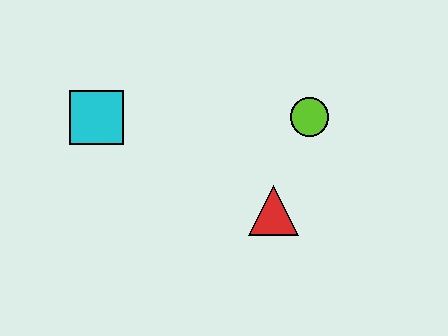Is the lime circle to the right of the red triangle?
Yes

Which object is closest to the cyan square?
The red triangle is closest to the cyan square.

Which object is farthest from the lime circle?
The cyan square is farthest from the lime circle.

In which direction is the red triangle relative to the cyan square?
The red triangle is to the right of the cyan square.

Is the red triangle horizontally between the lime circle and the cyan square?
Yes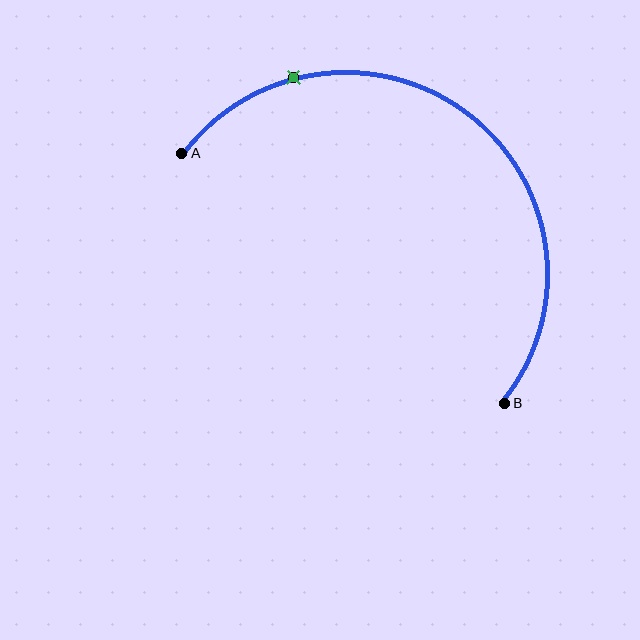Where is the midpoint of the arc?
The arc midpoint is the point on the curve farthest from the straight line joining A and B. It sits above and to the right of that line.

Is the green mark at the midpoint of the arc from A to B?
No. The green mark lies on the arc but is closer to endpoint A. The arc midpoint would be at the point on the curve equidistant along the arc from both A and B.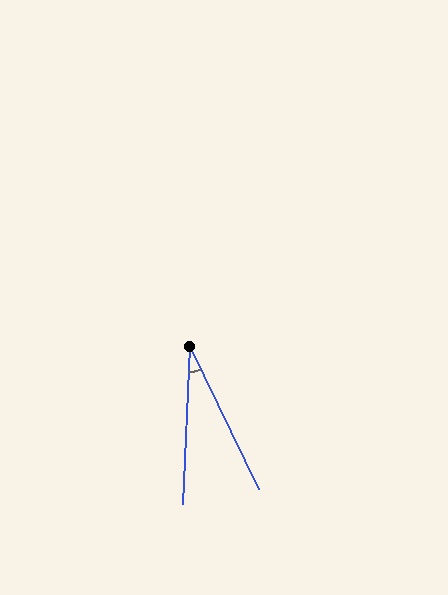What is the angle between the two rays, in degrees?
Approximately 28 degrees.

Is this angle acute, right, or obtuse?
It is acute.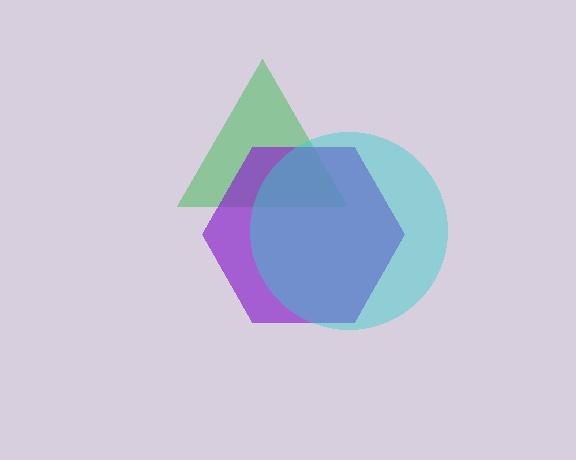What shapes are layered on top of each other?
The layered shapes are: a green triangle, a purple hexagon, a cyan circle.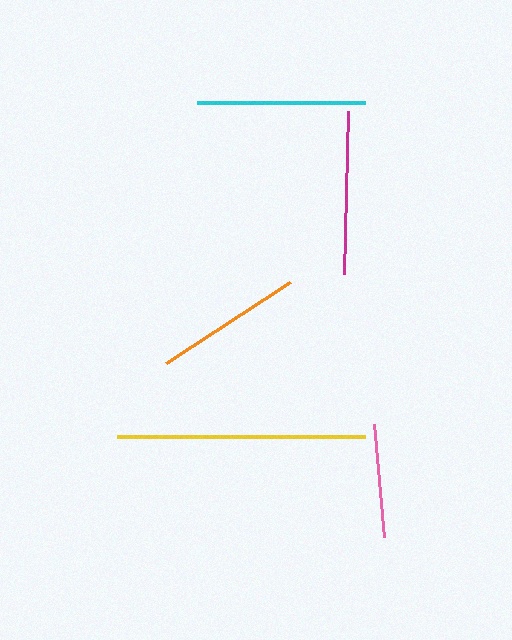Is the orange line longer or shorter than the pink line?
The orange line is longer than the pink line.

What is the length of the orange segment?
The orange segment is approximately 148 pixels long.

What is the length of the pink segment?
The pink segment is approximately 114 pixels long.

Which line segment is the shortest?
The pink line is the shortest at approximately 114 pixels.